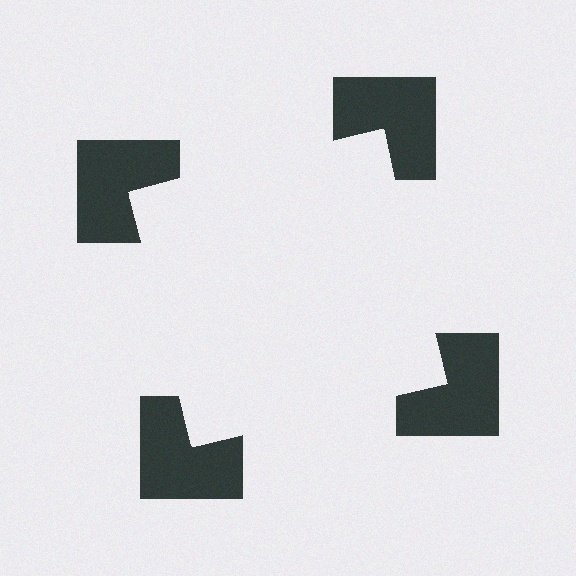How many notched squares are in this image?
There are 4 — one at each vertex of the illusory square.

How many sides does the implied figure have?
4 sides.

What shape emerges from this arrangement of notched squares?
An illusory square — its edges are inferred from the aligned wedge cuts in the notched squares, not physically drawn.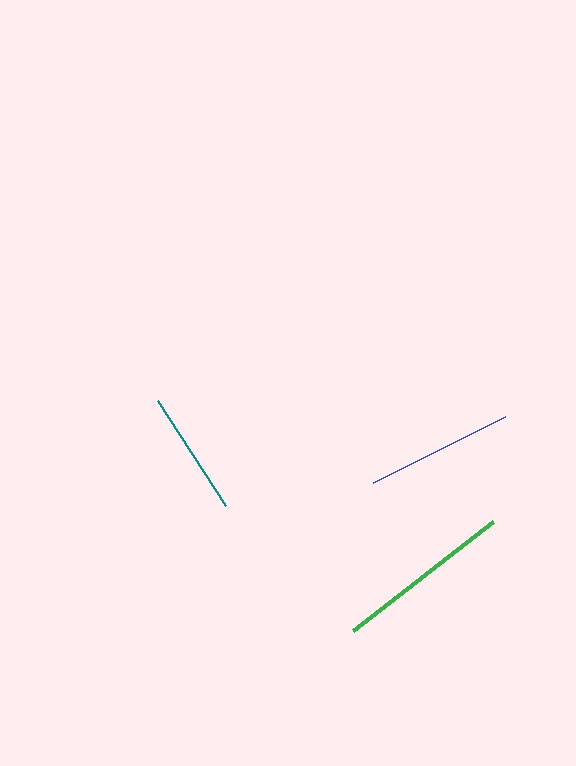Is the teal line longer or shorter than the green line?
The green line is longer than the teal line.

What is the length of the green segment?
The green segment is approximately 177 pixels long.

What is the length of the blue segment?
The blue segment is approximately 148 pixels long.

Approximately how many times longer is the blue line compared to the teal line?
The blue line is approximately 1.2 times the length of the teal line.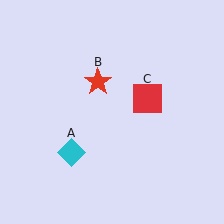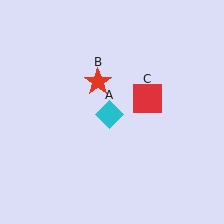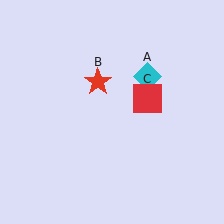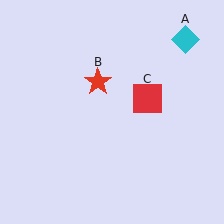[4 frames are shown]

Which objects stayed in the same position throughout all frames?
Red star (object B) and red square (object C) remained stationary.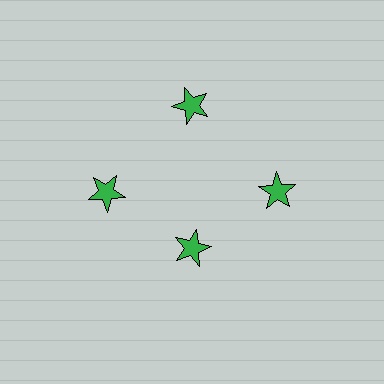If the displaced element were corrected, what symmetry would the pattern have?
It would have 4-fold rotational symmetry — the pattern would map onto itself every 90 degrees.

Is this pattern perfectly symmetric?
No. The 4 green stars are arranged in a ring, but one element near the 6 o'clock position is pulled inward toward the center, breaking the 4-fold rotational symmetry.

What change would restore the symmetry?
The symmetry would be restored by moving it outward, back onto the ring so that all 4 stars sit at equal angles and equal distance from the center.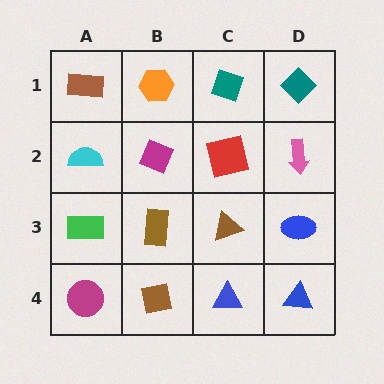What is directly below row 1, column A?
A cyan semicircle.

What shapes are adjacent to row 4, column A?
A green rectangle (row 3, column A), a brown square (row 4, column B).